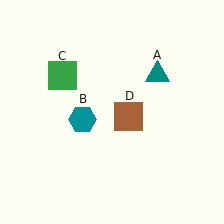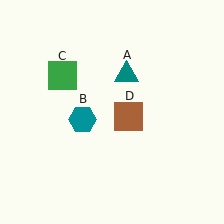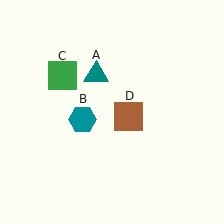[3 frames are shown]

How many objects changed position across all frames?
1 object changed position: teal triangle (object A).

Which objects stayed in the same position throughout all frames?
Teal hexagon (object B) and green square (object C) and brown square (object D) remained stationary.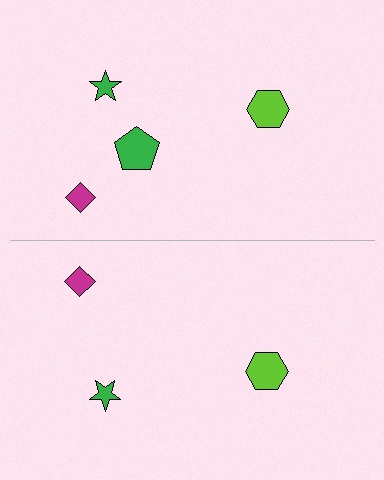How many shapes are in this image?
There are 7 shapes in this image.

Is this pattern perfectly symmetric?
No, the pattern is not perfectly symmetric. A green pentagon is missing from the bottom side.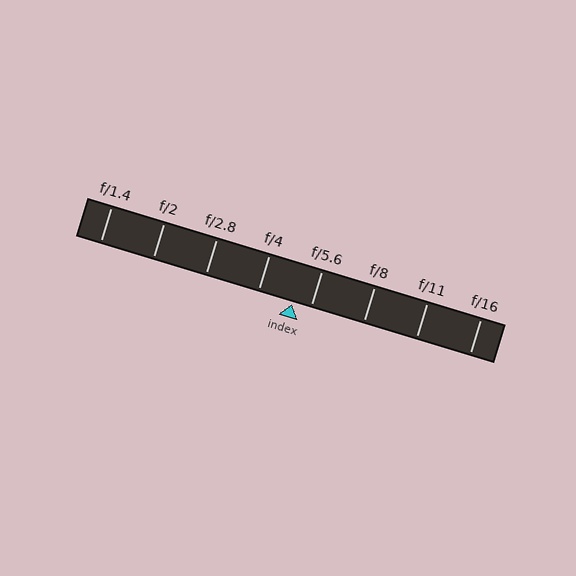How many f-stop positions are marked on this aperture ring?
There are 8 f-stop positions marked.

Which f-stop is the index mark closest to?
The index mark is closest to f/5.6.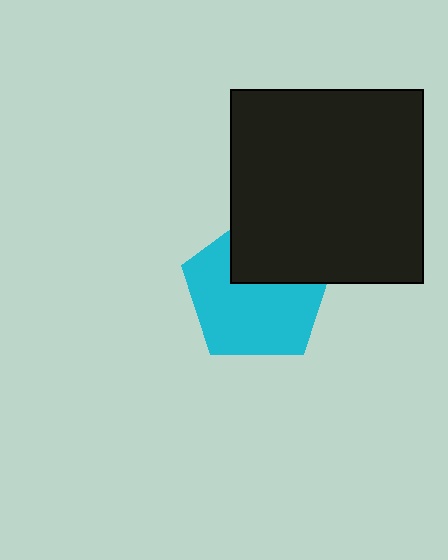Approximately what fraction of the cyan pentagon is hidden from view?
Roughly 34% of the cyan pentagon is hidden behind the black square.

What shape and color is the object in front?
The object in front is a black square.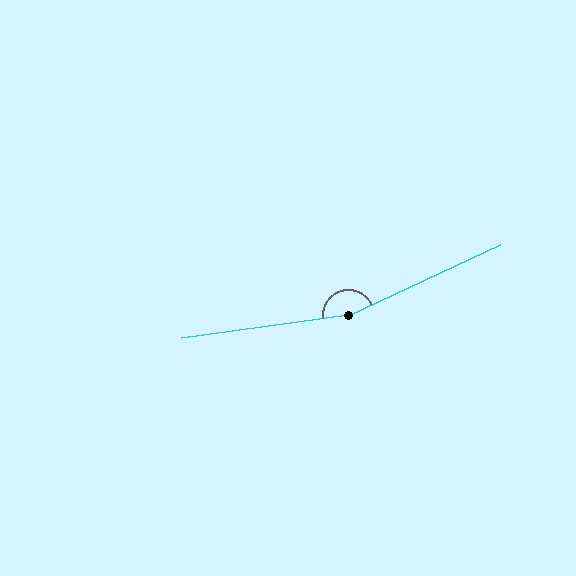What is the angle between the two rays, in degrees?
Approximately 163 degrees.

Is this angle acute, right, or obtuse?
It is obtuse.